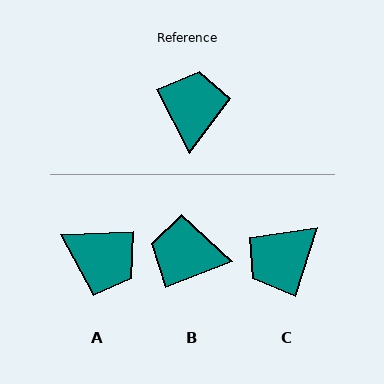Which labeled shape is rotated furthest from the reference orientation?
C, about 135 degrees away.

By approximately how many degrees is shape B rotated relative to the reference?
Approximately 85 degrees counter-clockwise.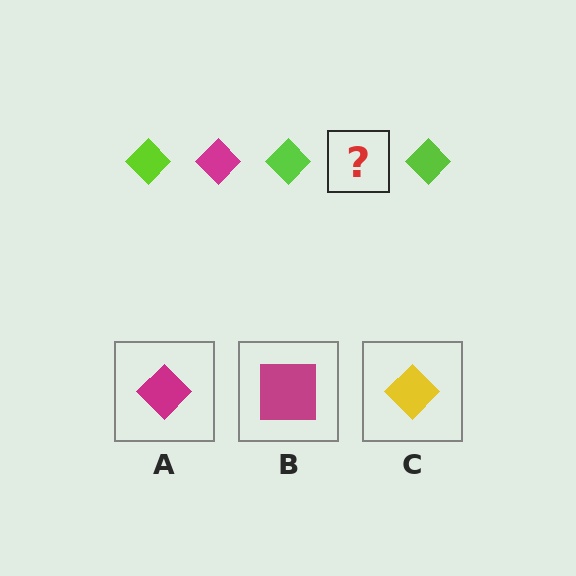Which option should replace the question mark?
Option A.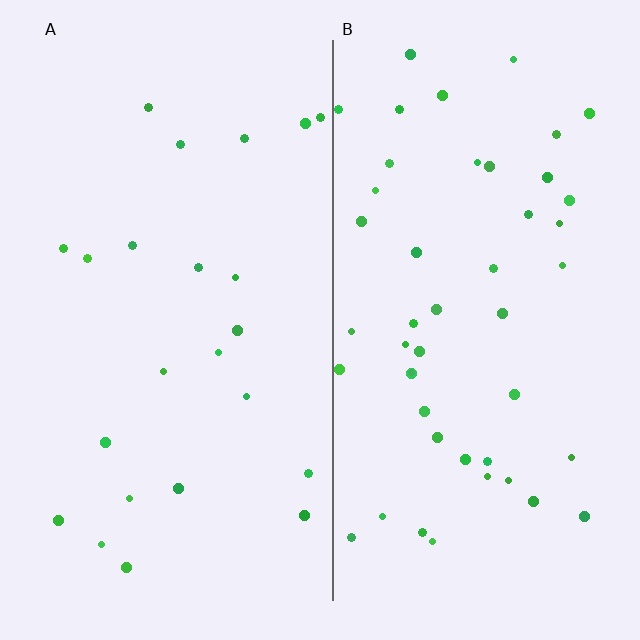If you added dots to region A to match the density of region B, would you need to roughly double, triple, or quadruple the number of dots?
Approximately double.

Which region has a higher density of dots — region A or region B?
B (the right).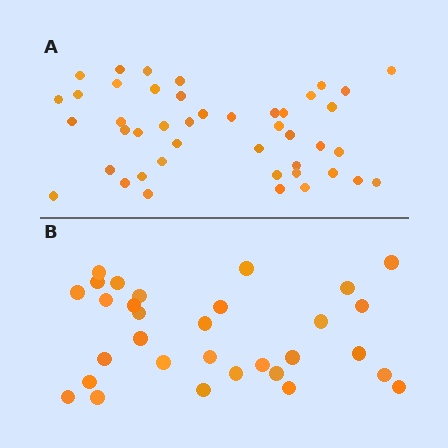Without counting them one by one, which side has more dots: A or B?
Region A (the top region) has more dots.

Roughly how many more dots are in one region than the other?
Region A has approximately 15 more dots than region B.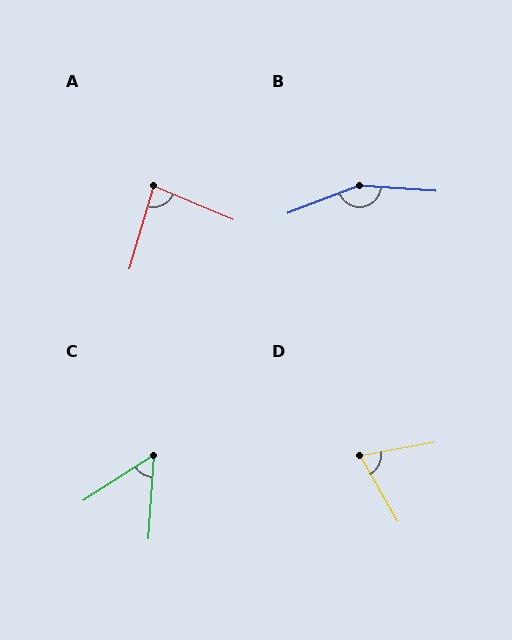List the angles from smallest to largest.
C (53°), D (71°), A (83°), B (155°).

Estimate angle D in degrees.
Approximately 71 degrees.